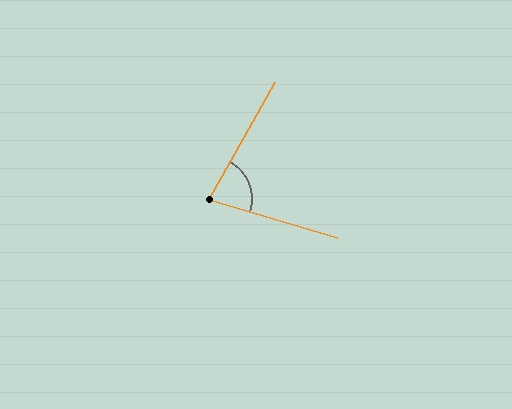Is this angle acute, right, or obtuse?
It is acute.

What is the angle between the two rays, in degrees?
Approximately 77 degrees.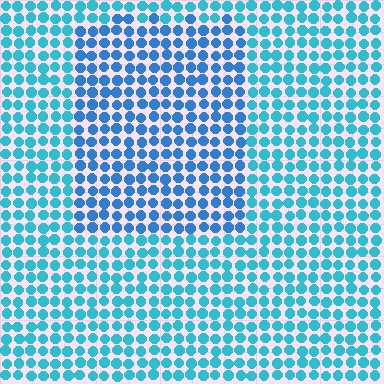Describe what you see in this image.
The image is filled with small cyan elements in a uniform arrangement. A rectangle-shaped region is visible where the elements are tinted to a slightly different hue, forming a subtle color boundary.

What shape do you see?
I see a rectangle.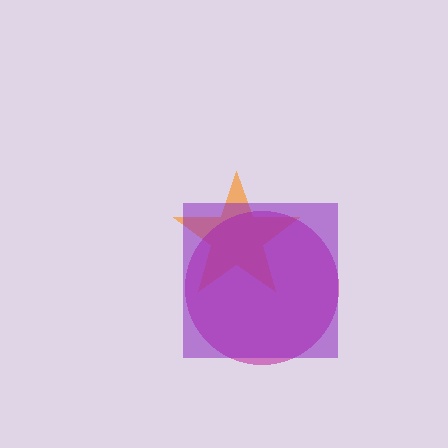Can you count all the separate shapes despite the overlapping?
Yes, there are 3 separate shapes.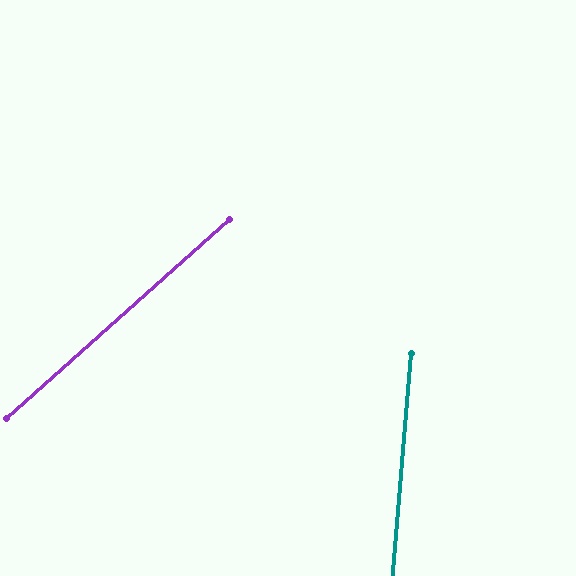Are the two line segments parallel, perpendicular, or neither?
Neither parallel nor perpendicular — they differ by about 43°.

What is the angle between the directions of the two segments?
Approximately 43 degrees.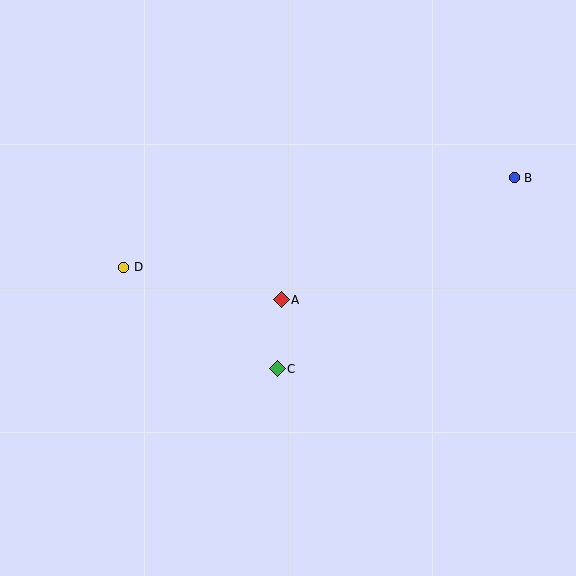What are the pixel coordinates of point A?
Point A is at (281, 300).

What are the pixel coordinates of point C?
Point C is at (277, 369).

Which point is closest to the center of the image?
Point A at (281, 300) is closest to the center.